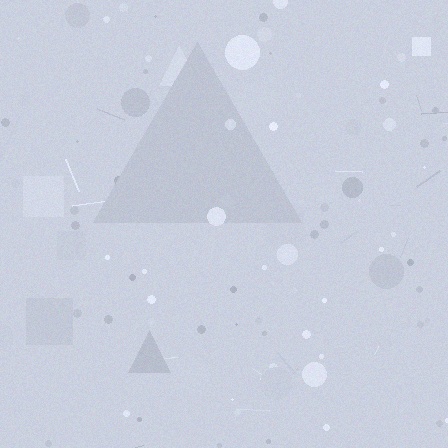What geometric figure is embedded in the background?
A triangle is embedded in the background.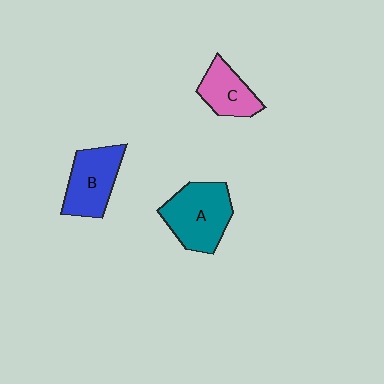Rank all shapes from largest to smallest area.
From largest to smallest: A (teal), B (blue), C (pink).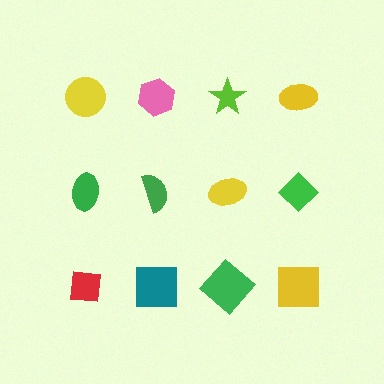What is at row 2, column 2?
A green semicircle.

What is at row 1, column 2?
A pink hexagon.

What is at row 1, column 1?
A yellow circle.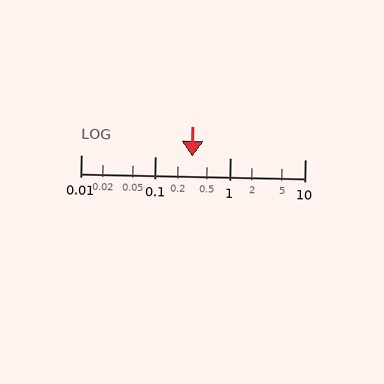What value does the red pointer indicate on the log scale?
The pointer indicates approximately 0.31.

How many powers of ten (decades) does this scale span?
The scale spans 3 decades, from 0.01 to 10.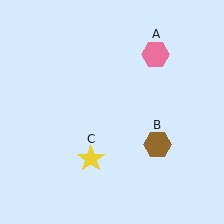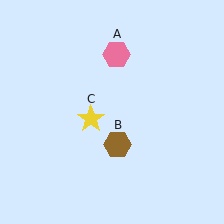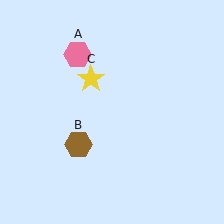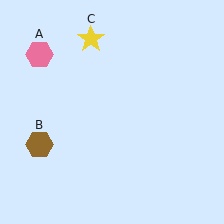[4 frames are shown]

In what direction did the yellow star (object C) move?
The yellow star (object C) moved up.